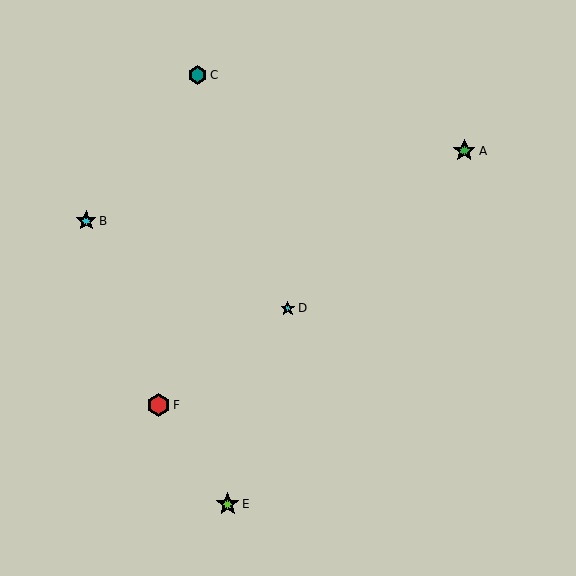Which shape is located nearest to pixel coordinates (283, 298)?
The cyan star (labeled D) at (288, 308) is nearest to that location.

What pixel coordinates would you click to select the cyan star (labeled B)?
Click at (86, 221) to select the cyan star B.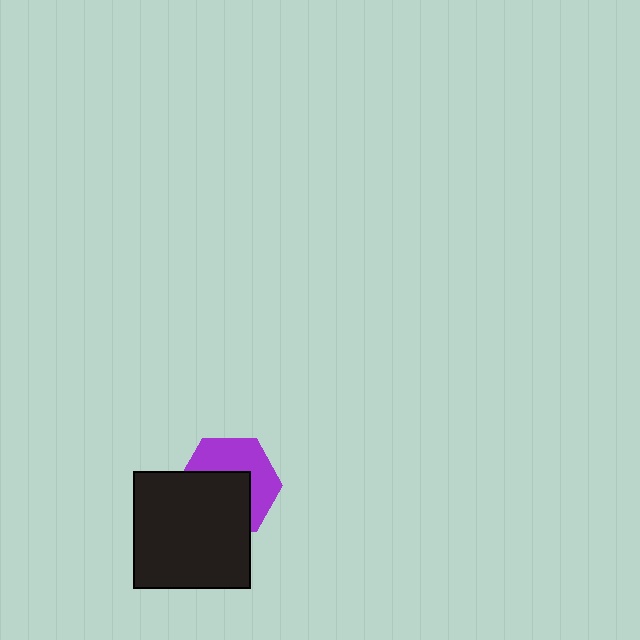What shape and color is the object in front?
The object in front is a black square.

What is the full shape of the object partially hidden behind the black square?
The partially hidden object is a purple hexagon.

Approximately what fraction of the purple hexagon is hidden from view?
Roughly 51% of the purple hexagon is hidden behind the black square.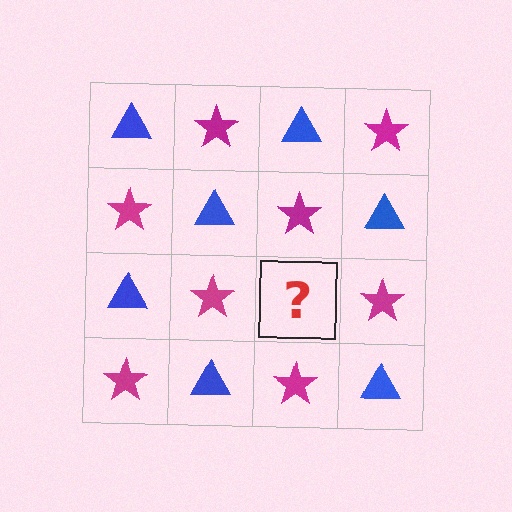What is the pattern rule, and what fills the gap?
The rule is that it alternates blue triangle and magenta star in a checkerboard pattern. The gap should be filled with a blue triangle.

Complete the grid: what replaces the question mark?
The question mark should be replaced with a blue triangle.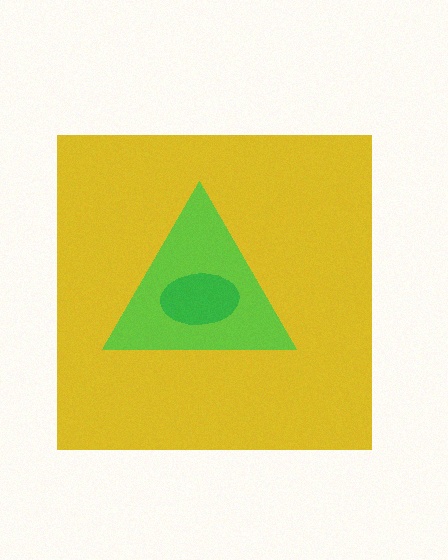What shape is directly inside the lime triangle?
The green ellipse.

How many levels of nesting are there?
3.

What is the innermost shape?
The green ellipse.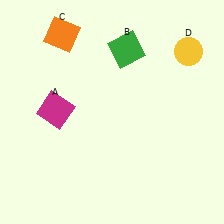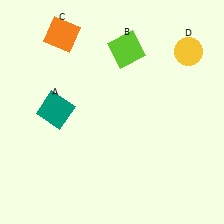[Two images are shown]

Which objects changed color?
A changed from magenta to teal. B changed from green to lime.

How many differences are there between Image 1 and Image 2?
There are 2 differences between the two images.